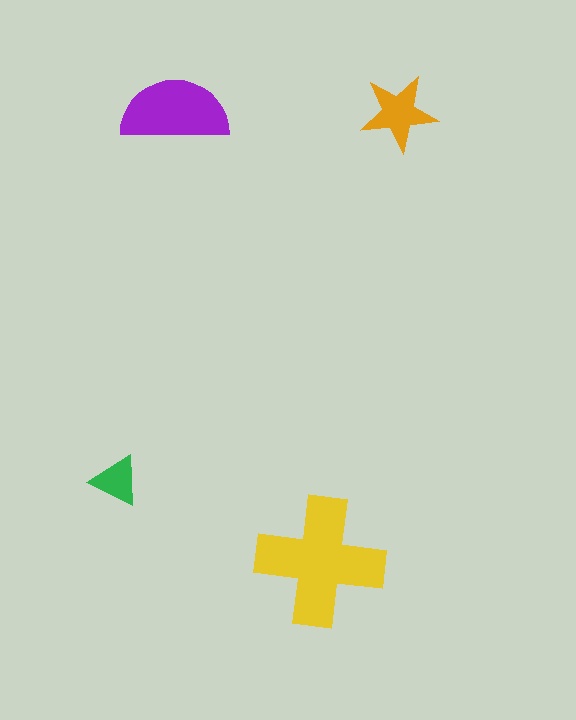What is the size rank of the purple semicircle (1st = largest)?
2nd.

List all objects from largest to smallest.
The yellow cross, the purple semicircle, the orange star, the green triangle.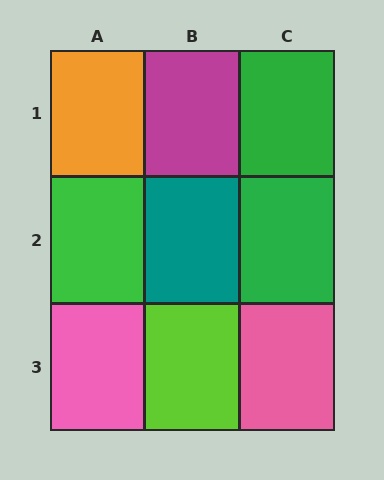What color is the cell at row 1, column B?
Magenta.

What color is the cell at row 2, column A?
Green.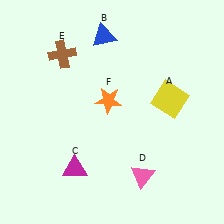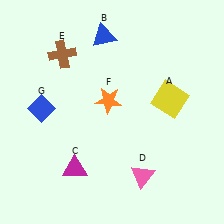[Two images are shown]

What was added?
A blue diamond (G) was added in Image 2.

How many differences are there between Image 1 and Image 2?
There is 1 difference between the two images.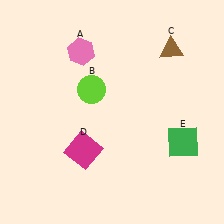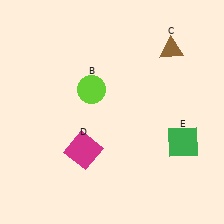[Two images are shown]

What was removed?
The pink hexagon (A) was removed in Image 2.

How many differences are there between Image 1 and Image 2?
There is 1 difference between the two images.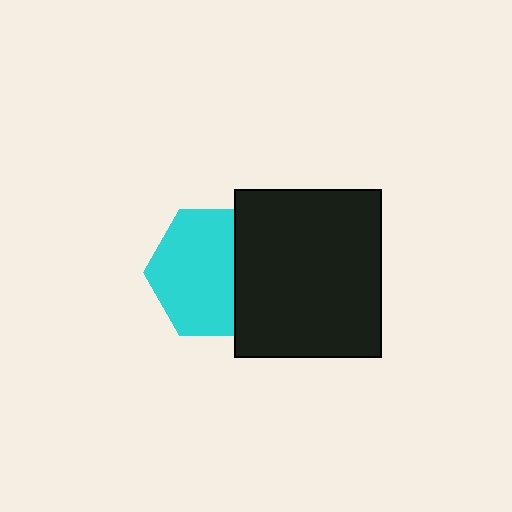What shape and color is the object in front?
The object in front is a black rectangle.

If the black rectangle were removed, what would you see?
You would see the complete cyan hexagon.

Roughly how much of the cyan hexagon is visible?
Most of it is visible (roughly 66%).